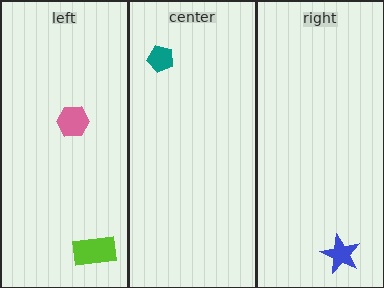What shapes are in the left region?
The lime rectangle, the pink hexagon.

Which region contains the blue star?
The right region.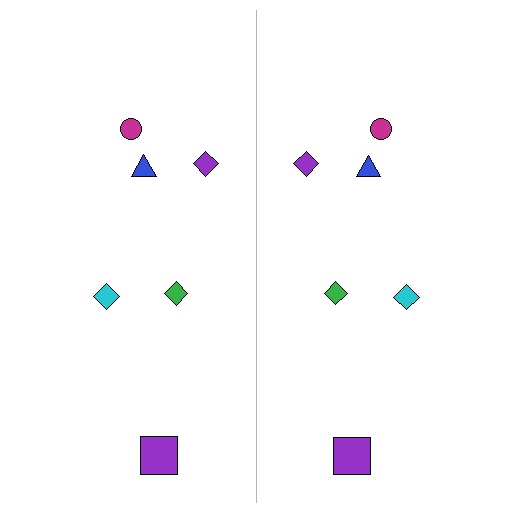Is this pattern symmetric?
Yes, this pattern has bilateral (reflection) symmetry.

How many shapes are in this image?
There are 12 shapes in this image.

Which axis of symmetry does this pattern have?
The pattern has a vertical axis of symmetry running through the center of the image.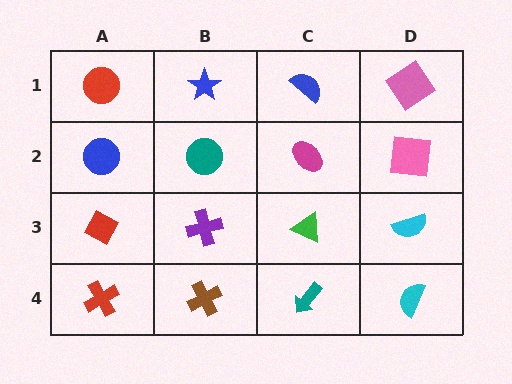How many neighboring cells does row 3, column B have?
4.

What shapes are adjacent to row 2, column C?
A blue semicircle (row 1, column C), a green triangle (row 3, column C), a teal circle (row 2, column B), a pink square (row 2, column D).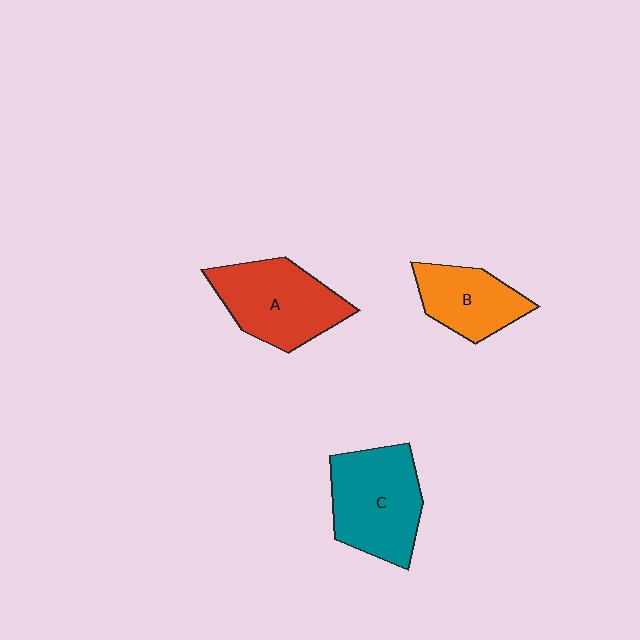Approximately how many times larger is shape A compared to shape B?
Approximately 1.4 times.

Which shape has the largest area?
Shape C (teal).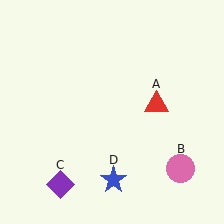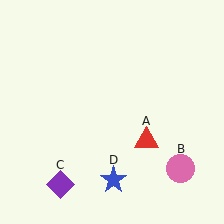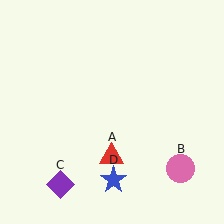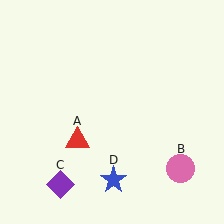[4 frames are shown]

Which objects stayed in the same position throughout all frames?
Pink circle (object B) and purple diamond (object C) and blue star (object D) remained stationary.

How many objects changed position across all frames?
1 object changed position: red triangle (object A).